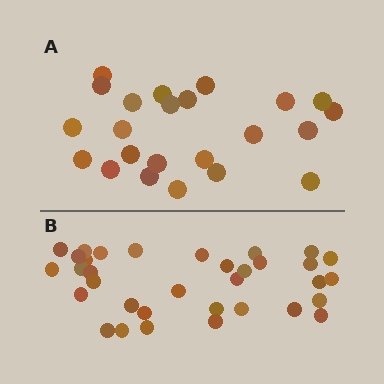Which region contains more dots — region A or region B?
Region B (the bottom region) has more dots.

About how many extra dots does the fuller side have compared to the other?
Region B has roughly 12 or so more dots than region A.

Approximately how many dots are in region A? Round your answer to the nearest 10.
About 20 dots. (The exact count is 23, which rounds to 20.)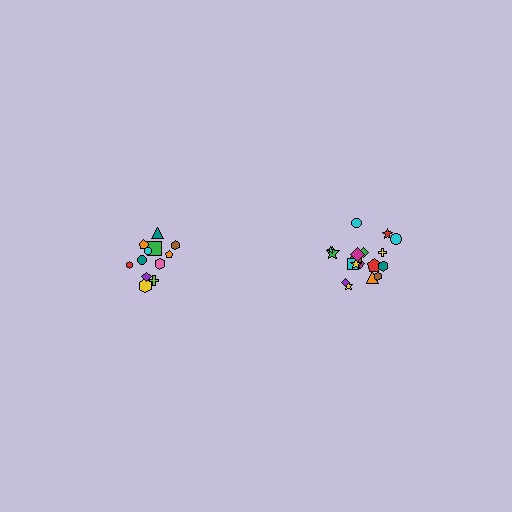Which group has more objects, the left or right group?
The right group.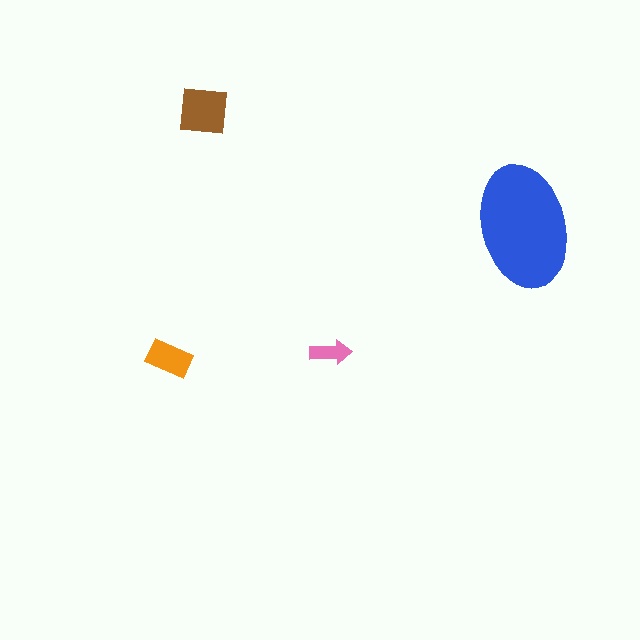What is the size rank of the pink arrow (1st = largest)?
4th.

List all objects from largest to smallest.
The blue ellipse, the brown square, the orange rectangle, the pink arrow.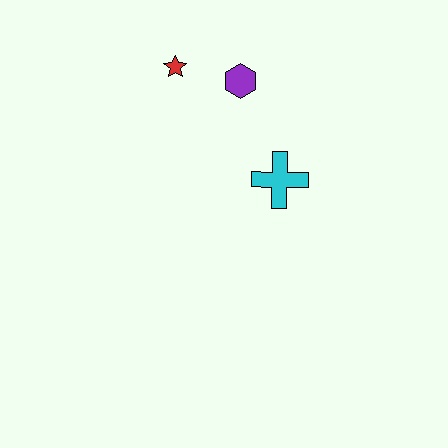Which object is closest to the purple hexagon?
The red star is closest to the purple hexagon.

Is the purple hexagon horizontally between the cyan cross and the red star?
Yes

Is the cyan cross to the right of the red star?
Yes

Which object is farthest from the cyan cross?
The red star is farthest from the cyan cross.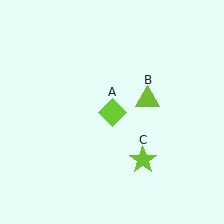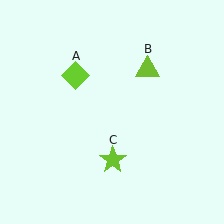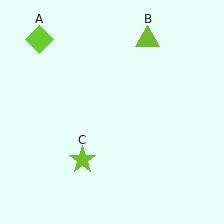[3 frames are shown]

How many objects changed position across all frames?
3 objects changed position: lime diamond (object A), lime triangle (object B), lime star (object C).